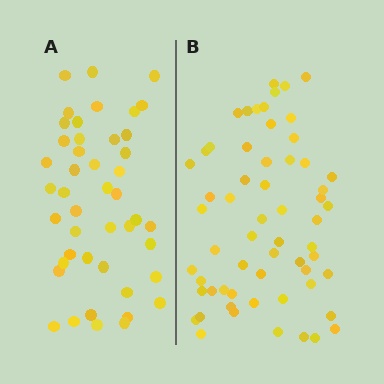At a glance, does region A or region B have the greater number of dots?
Region B (the right region) has more dots.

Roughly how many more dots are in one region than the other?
Region B has approximately 15 more dots than region A.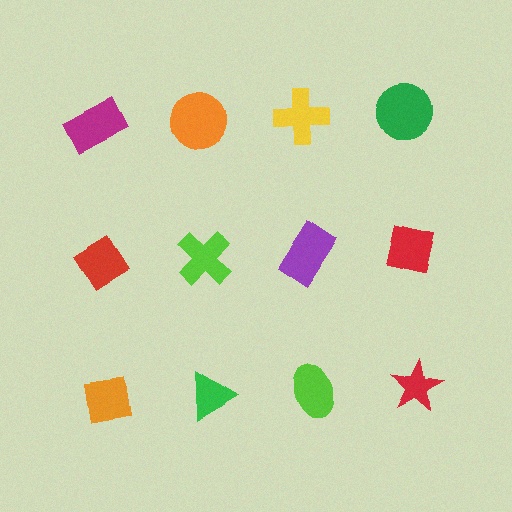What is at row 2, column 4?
A red square.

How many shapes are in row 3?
4 shapes.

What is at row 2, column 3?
A purple rectangle.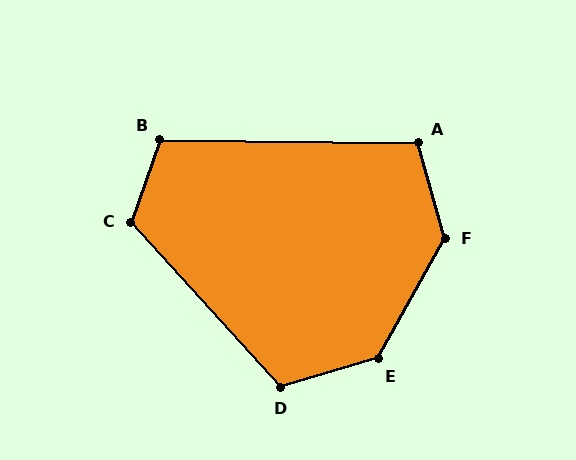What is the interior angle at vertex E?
Approximately 135 degrees (obtuse).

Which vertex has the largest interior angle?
F, at approximately 136 degrees.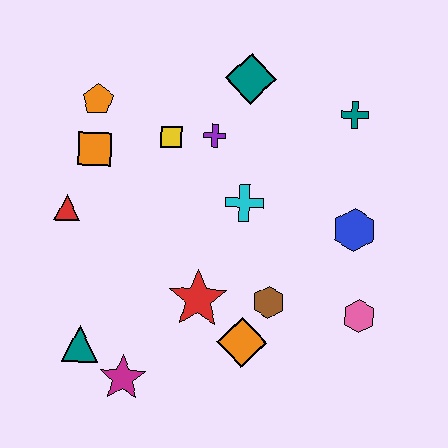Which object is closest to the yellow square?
The purple cross is closest to the yellow square.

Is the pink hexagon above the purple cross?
No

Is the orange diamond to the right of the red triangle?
Yes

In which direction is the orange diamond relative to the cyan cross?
The orange diamond is below the cyan cross.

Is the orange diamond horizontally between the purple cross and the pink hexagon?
Yes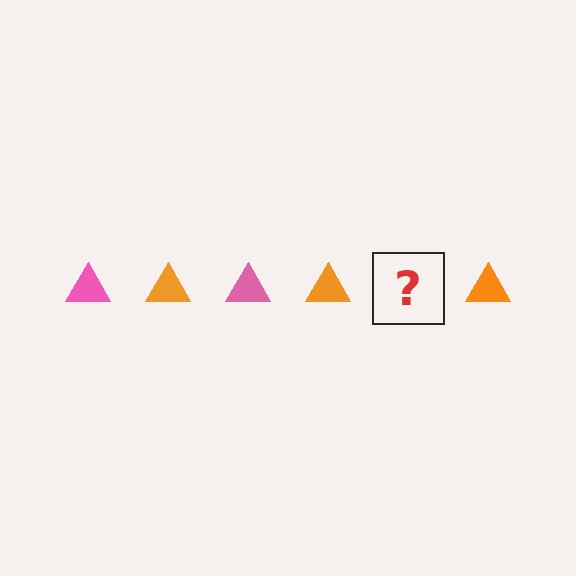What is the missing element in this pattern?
The missing element is a pink triangle.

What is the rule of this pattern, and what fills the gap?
The rule is that the pattern cycles through pink, orange triangles. The gap should be filled with a pink triangle.